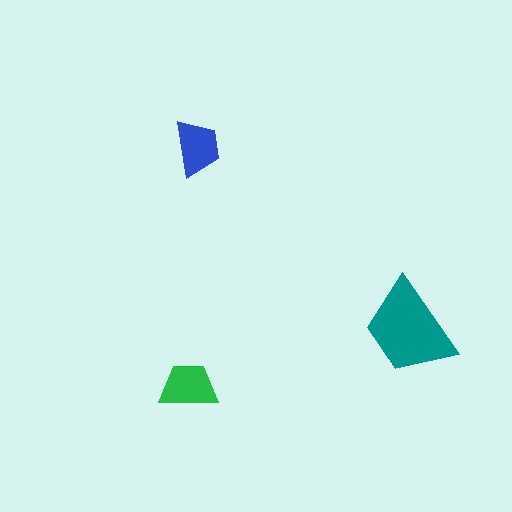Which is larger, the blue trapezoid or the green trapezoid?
The green one.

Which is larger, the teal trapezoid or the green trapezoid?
The teal one.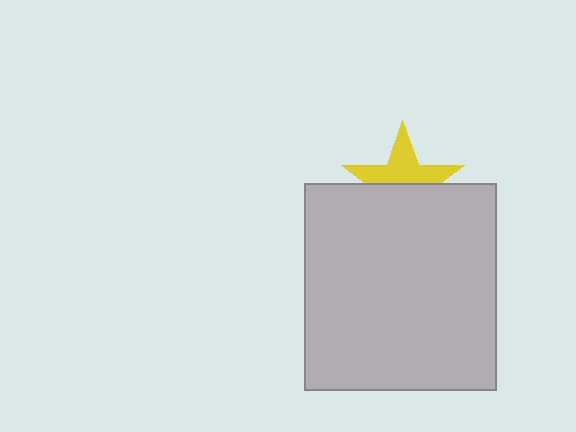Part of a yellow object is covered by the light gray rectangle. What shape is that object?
It is a star.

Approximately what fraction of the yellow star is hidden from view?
Roughly 49% of the yellow star is hidden behind the light gray rectangle.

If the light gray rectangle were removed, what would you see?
You would see the complete yellow star.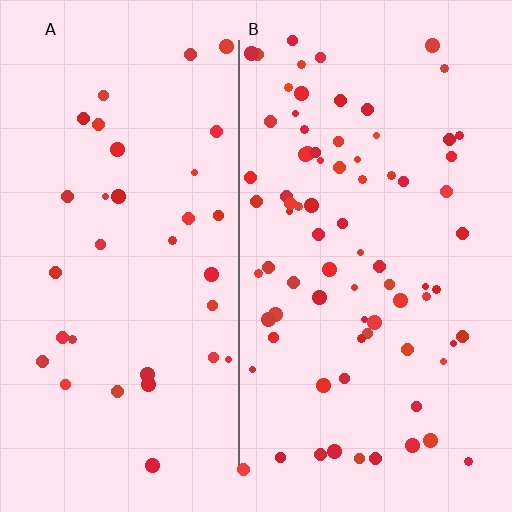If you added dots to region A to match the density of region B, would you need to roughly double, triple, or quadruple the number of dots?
Approximately double.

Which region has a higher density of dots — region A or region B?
B (the right).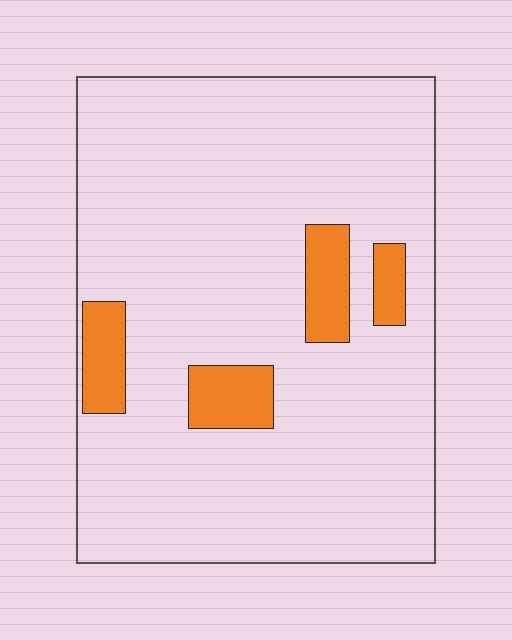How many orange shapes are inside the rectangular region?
4.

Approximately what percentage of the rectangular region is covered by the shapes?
Approximately 10%.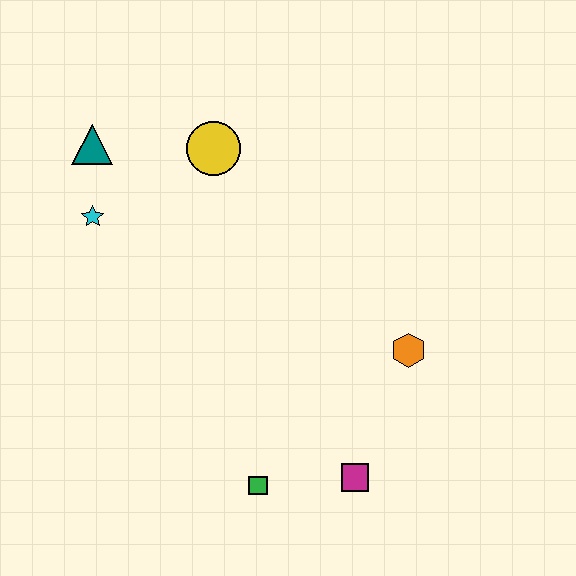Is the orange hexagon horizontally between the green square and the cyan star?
No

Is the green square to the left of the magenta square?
Yes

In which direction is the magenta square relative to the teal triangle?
The magenta square is below the teal triangle.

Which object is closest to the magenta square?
The green square is closest to the magenta square.